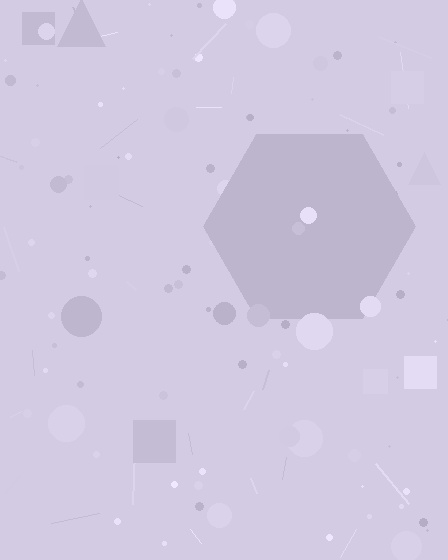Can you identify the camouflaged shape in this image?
The camouflaged shape is a hexagon.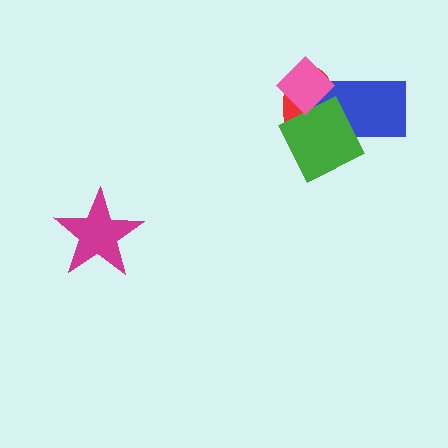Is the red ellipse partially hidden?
Yes, it is partially covered by another shape.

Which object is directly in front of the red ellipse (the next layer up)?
The blue rectangle is directly in front of the red ellipse.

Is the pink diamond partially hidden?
No, no other shape covers it.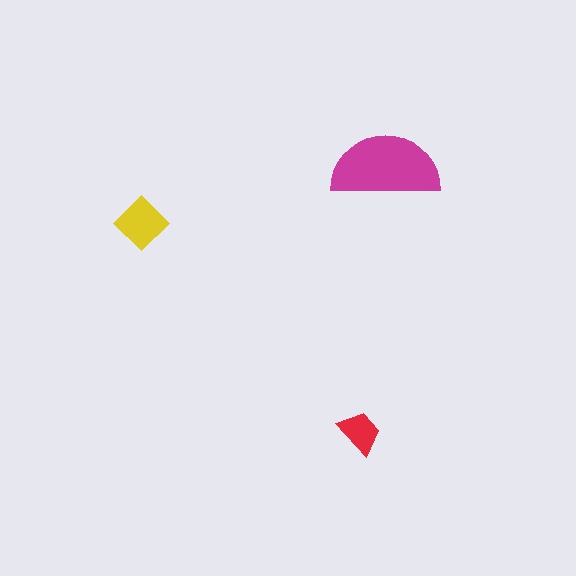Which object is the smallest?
The red trapezoid.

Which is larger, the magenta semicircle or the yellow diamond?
The magenta semicircle.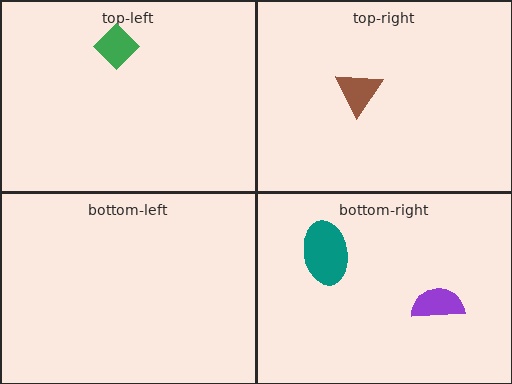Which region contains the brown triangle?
The top-right region.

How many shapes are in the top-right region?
1.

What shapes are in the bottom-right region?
The teal ellipse, the purple semicircle.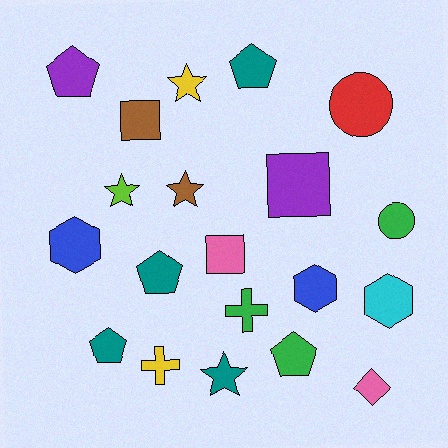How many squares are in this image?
There are 3 squares.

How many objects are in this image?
There are 20 objects.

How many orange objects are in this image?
There are no orange objects.